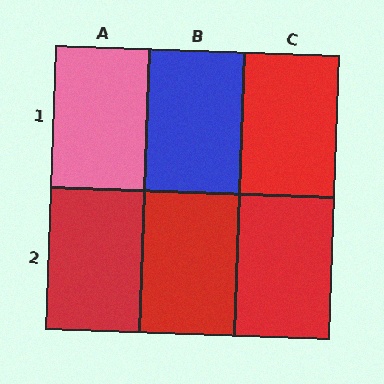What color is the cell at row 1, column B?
Blue.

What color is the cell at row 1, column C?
Red.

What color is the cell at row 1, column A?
Pink.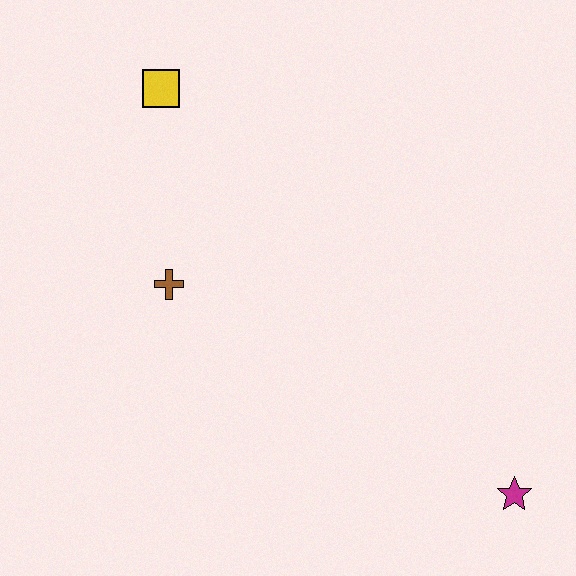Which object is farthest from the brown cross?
The magenta star is farthest from the brown cross.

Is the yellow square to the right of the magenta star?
No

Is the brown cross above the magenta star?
Yes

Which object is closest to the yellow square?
The brown cross is closest to the yellow square.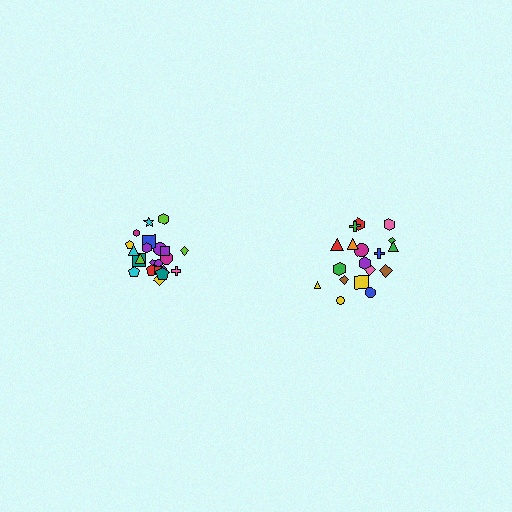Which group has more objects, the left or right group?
The left group.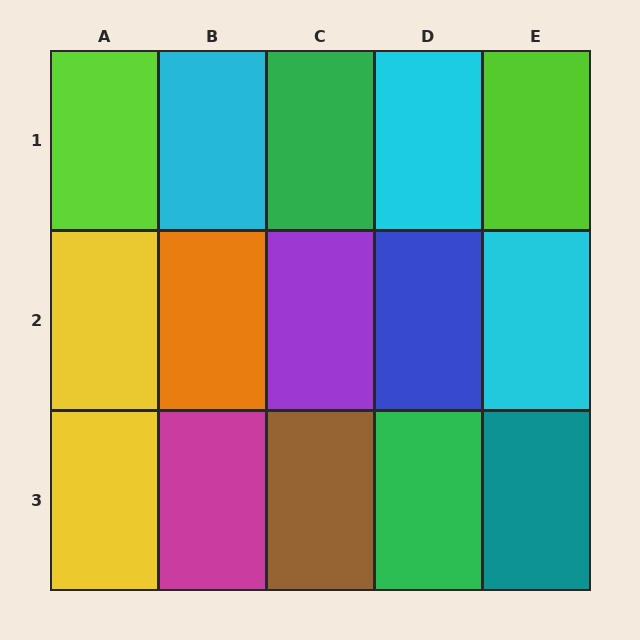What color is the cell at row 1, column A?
Lime.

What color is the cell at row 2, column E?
Cyan.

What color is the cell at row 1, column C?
Green.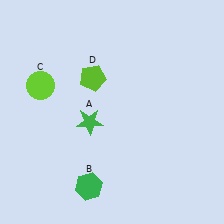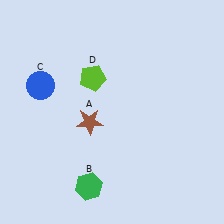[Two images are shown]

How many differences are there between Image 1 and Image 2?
There are 2 differences between the two images.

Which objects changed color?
A changed from green to brown. C changed from lime to blue.